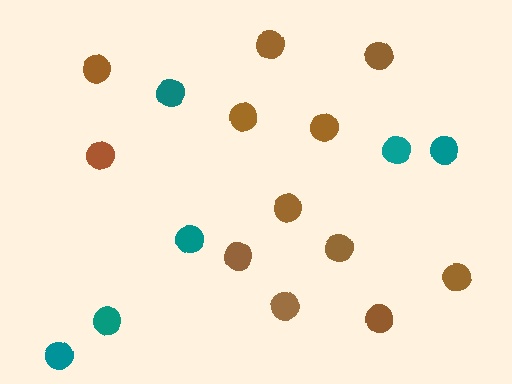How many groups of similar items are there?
There are 2 groups: one group of brown circles (12) and one group of teal circles (6).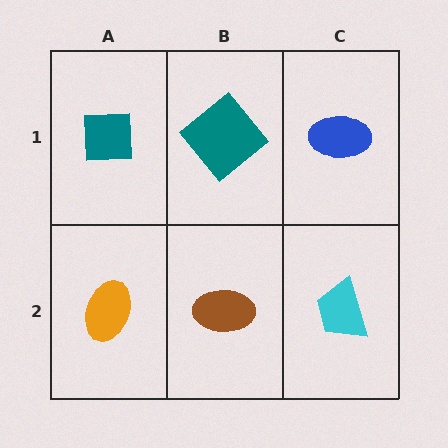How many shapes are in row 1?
3 shapes.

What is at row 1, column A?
A teal square.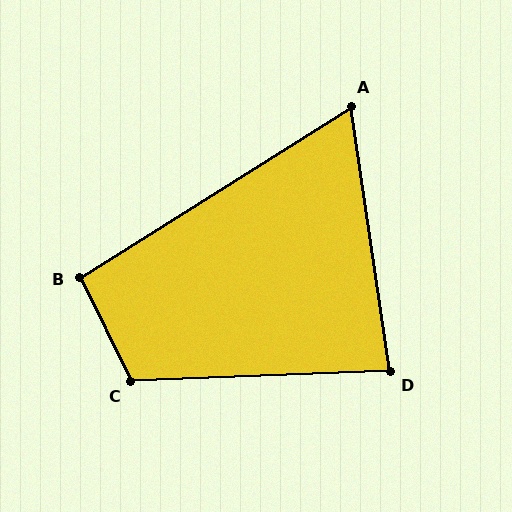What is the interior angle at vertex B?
Approximately 96 degrees (obtuse).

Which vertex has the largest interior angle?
C, at approximately 114 degrees.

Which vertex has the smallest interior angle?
A, at approximately 66 degrees.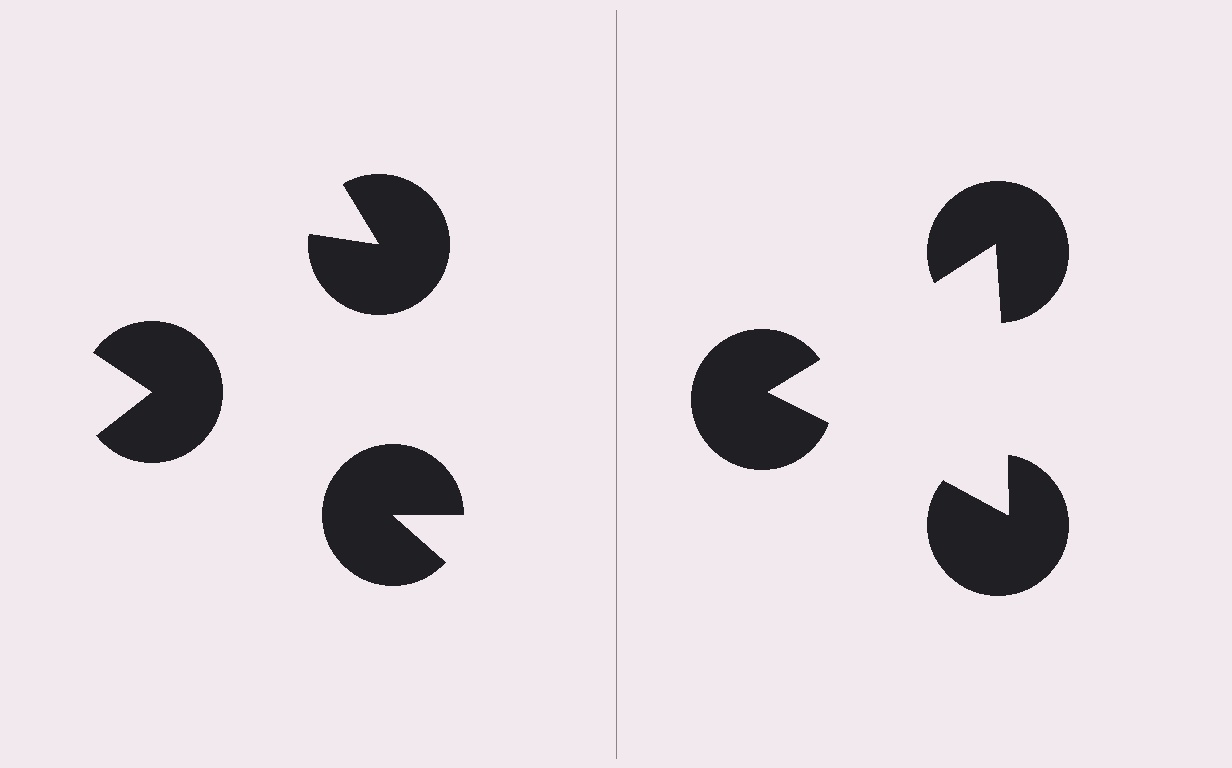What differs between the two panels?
The pac-man discs are positioned identically on both sides; only the wedge orientations differ. On the right they align to a triangle; on the left they are misaligned.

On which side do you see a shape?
An illusory triangle appears on the right side. On the left side the wedge cuts are rotated, so no coherent shape forms.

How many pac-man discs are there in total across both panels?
6 — 3 on each side.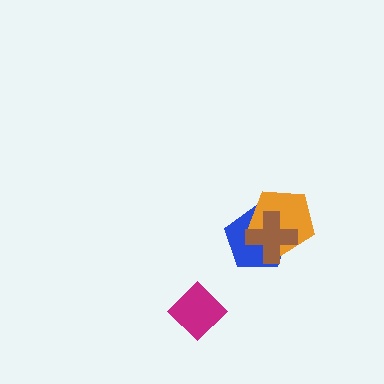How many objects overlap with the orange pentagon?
2 objects overlap with the orange pentagon.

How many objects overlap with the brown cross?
2 objects overlap with the brown cross.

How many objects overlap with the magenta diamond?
0 objects overlap with the magenta diamond.